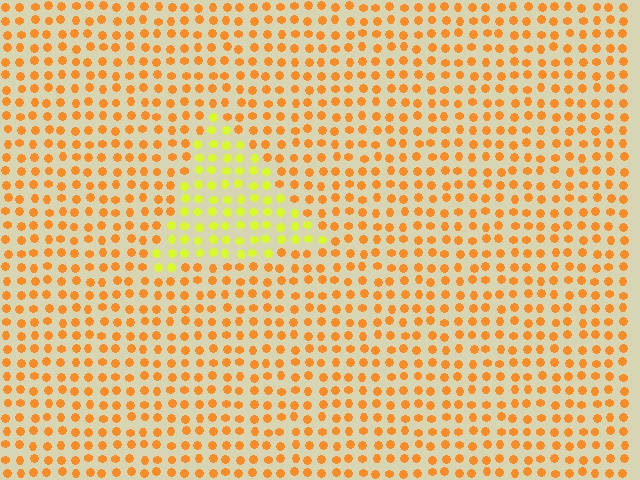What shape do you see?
I see a triangle.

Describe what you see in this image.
The image is filled with small orange elements in a uniform arrangement. A triangle-shaped region is visible where the elements are tinted to a slightly different hue, forming a subtle color boundary.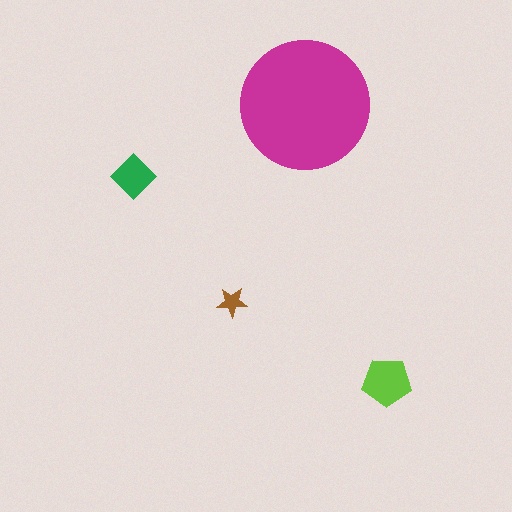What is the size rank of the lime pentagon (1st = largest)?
2nd.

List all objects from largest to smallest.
The magenta circle, the lime pentagon, the green diamond, the brown star.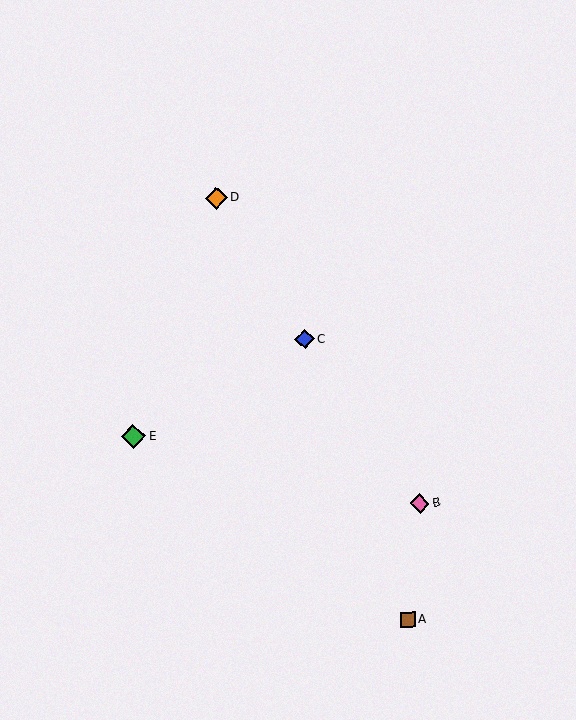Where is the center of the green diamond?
The center of the green diamond is at (133, 436).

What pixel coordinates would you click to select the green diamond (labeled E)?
Click at (133, 436) to select the green diamond E.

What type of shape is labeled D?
Shape D is an orange diamond.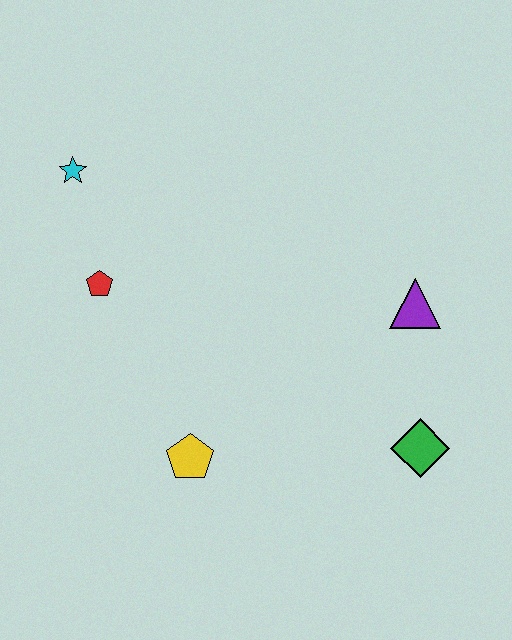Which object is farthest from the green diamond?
The cyan star is farthest from the green diamond.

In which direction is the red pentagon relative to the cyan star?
The red pentagon is below the cyan star.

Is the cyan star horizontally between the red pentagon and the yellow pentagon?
No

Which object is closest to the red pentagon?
The cyan star is closest to the red pentagon.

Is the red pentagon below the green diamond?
No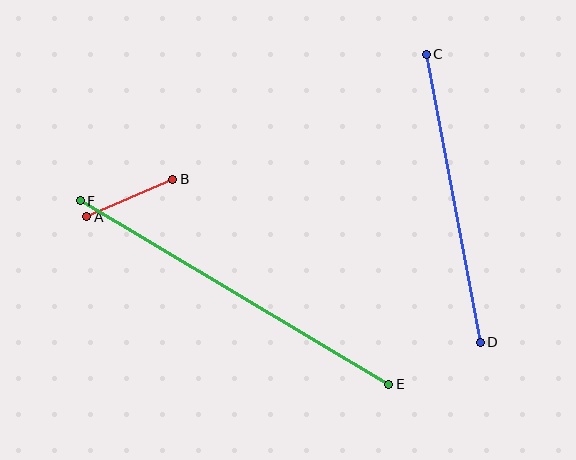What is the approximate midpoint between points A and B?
The midpoint is at approximately (130, 198) pixels.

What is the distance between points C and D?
The distance is approximately 293 pixels.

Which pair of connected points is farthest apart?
Points E and F are farthest apart.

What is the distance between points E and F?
The distance is approximately 359 pixels.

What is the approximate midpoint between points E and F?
The midpoint is at approximately (235, 292) pixels.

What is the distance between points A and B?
The distance is approximately 94 pixels.